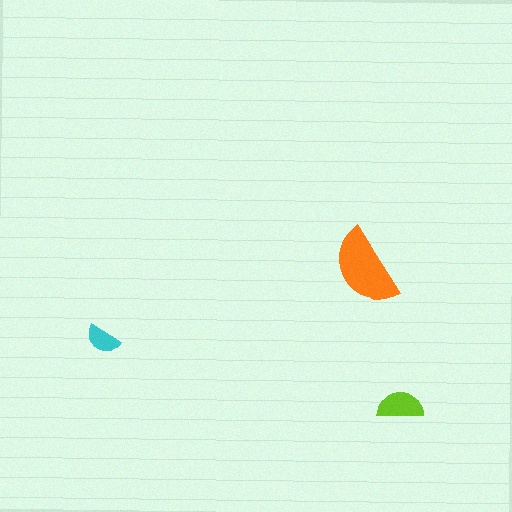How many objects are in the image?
There are 3 objects in the image.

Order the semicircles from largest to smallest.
the orange one, the lime one, the cyan one.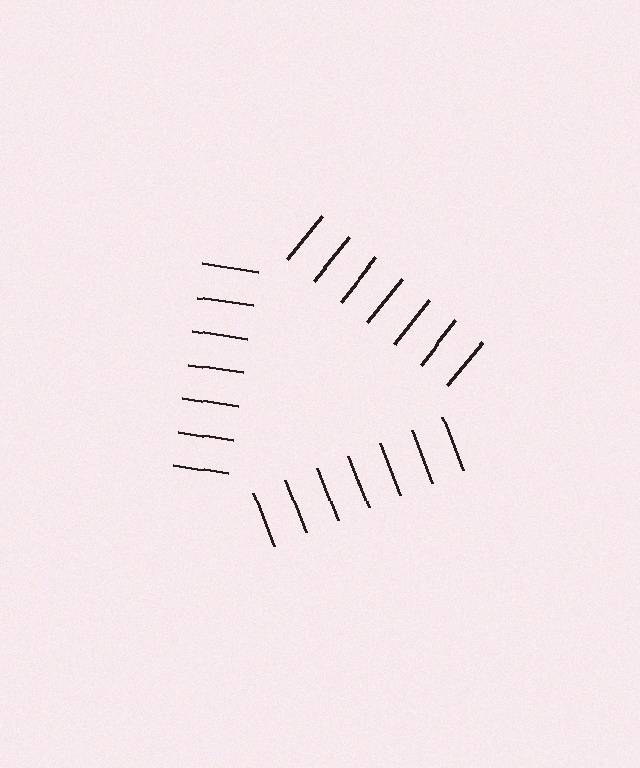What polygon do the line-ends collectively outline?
An illusory triangle — the line segments terminate on its edges but no continuous stroke is drawn.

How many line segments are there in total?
21 — 7 along each of the 3 edges.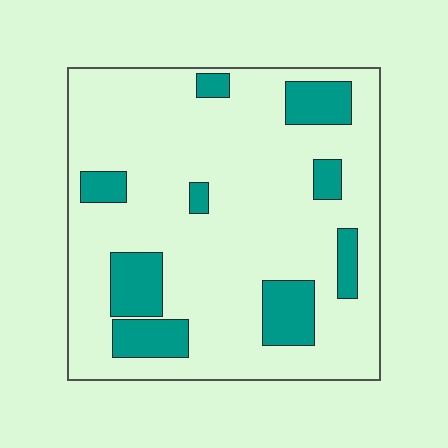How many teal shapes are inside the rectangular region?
9.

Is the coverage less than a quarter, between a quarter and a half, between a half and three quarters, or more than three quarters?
Less than a quarter.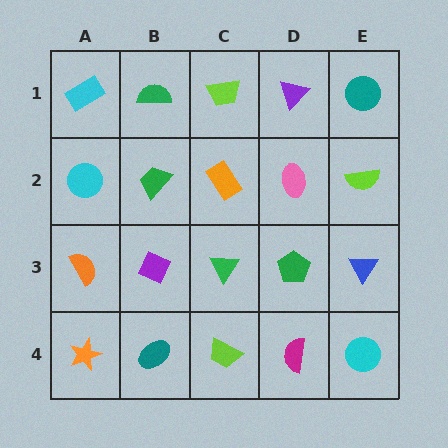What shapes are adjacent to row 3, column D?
A pink ellipse (row 2, column D), a magenta semicircle (row 4, column D), a green triangle (row 3, column C), a blue triangle (row 3, column E).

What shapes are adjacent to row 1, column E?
A lime semicircle (row 2, column E), a purple triangle (row 1, column D).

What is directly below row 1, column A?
A cyan circle.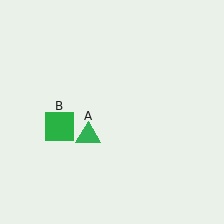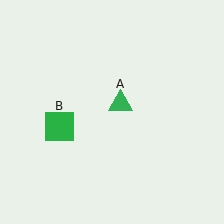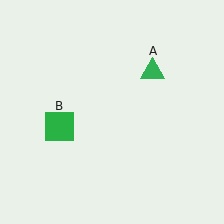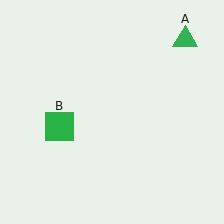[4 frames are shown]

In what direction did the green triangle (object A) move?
The green triangle (object A) moved up and to the right.